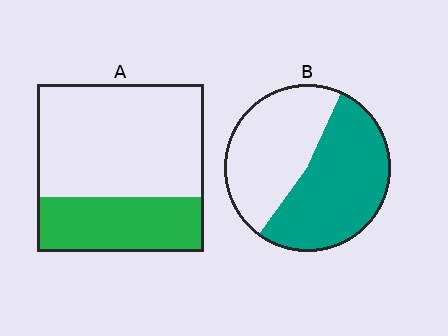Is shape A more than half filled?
No.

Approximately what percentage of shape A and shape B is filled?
A is approximately 35% and B is approximately 55%.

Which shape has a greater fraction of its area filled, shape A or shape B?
Shape B.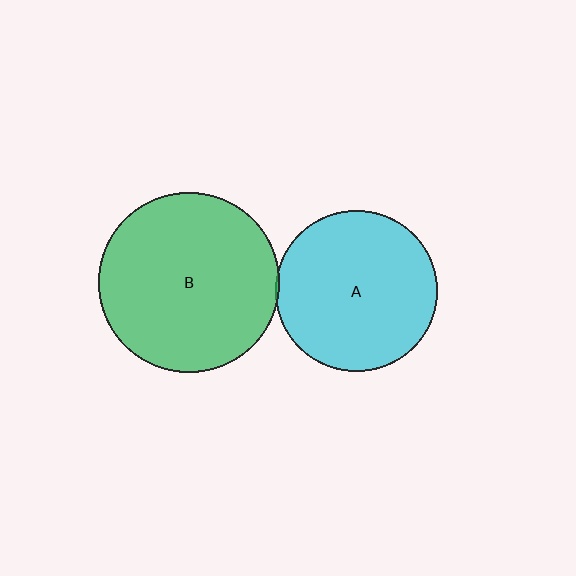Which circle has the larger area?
Circle B (green).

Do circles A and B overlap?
Yes.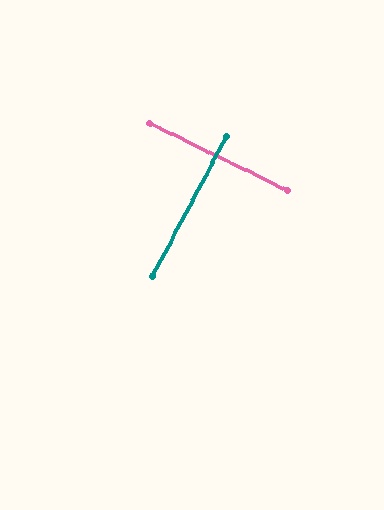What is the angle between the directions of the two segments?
Approximately 89 degrees.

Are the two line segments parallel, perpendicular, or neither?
Perpendicular — they meet at approximately 89°.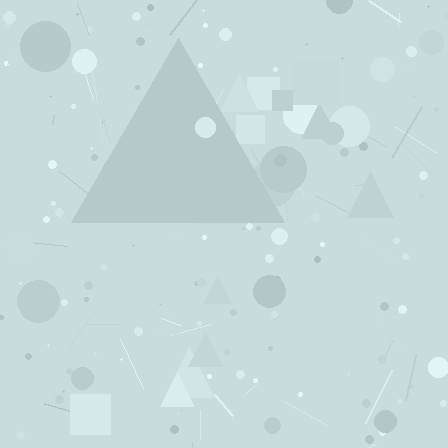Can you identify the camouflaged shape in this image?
The camouflaged shape is a triangle.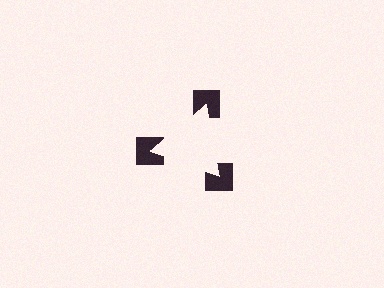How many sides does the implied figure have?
3 sides.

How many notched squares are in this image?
There are 3 — one at each vertex of the illusory triangle.